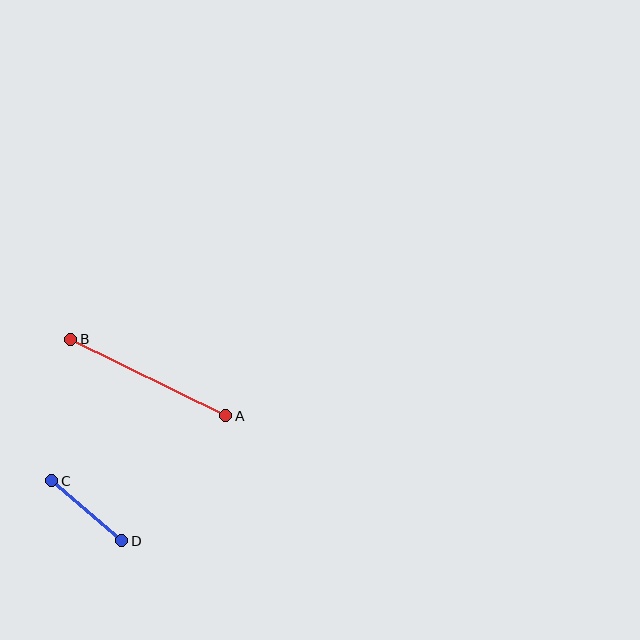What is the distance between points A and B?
The distance is approximately 173 pixels.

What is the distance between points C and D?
The distance is approximately 92 pixels.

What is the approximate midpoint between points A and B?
The midpoint is at approximately (148, 377) pixels.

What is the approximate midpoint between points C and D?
The midpoint is at approximately (87, 511) pixels.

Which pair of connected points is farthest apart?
Points A and B are farthest apart.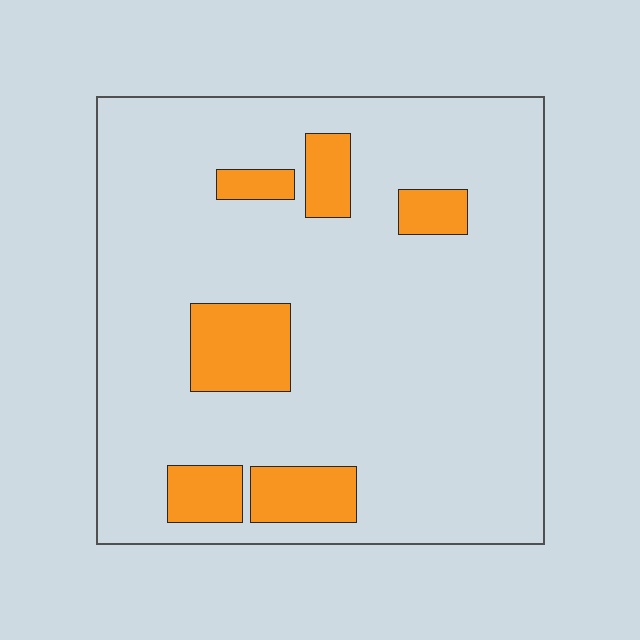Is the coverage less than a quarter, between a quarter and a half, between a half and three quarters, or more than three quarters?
Less than a quarter.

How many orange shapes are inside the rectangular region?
6.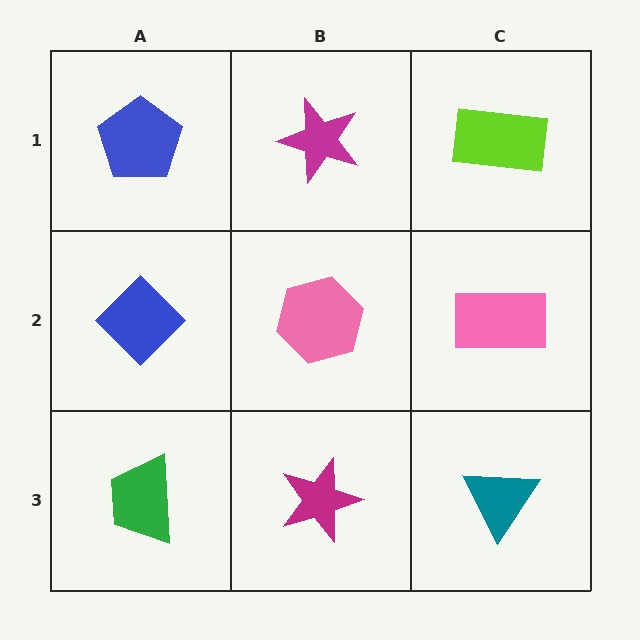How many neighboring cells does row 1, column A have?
2.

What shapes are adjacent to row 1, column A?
A blue diamond (row 2, column A), a magenta star (row 1, column B).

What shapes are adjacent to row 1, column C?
A pink rectangle (row 2, column C), a magenta star (row 1, column B).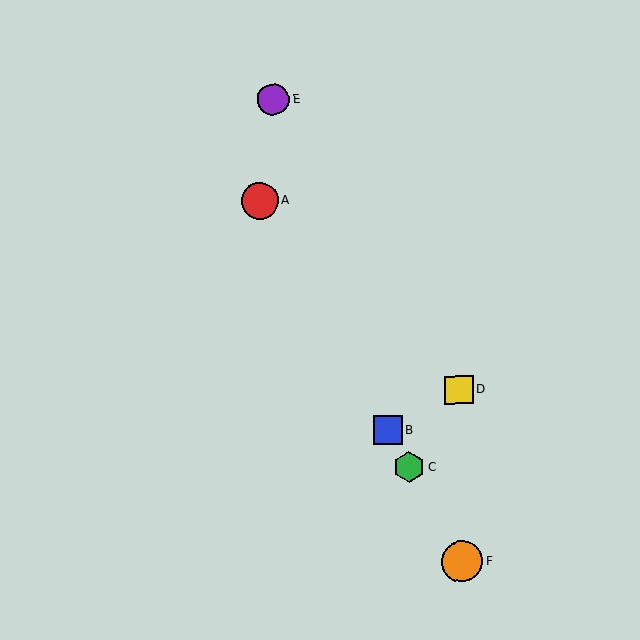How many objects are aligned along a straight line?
4 objects (A, B, C, F) are aligned along a straight line.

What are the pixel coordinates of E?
Object E is at (273, 100).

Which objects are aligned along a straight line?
Objects A, B, C, F are aligned along a straight line.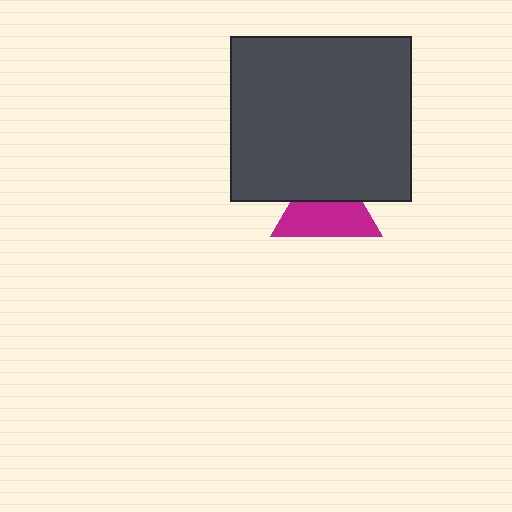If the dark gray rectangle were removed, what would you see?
You would see the complete magenta triangle.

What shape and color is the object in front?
The object in front is a dark gray rectangle.